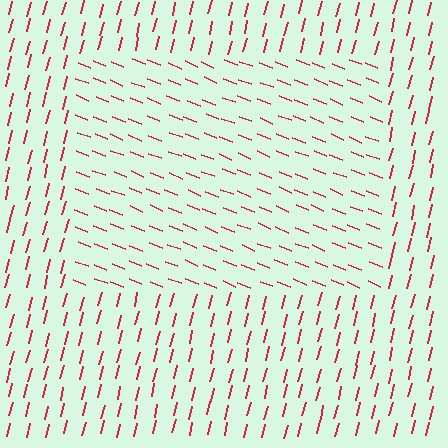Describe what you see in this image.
The image is filled with small red line segments. A rectangle region in the image has lines oriented differently from the surrounding lines, creating a visible texture boundary.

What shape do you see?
I see a rectangle.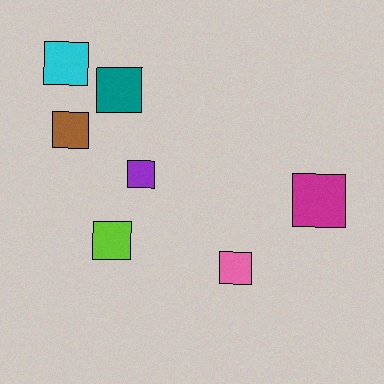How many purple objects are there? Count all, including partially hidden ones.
There is 1 purple object.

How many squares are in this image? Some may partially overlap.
There are 7 squares.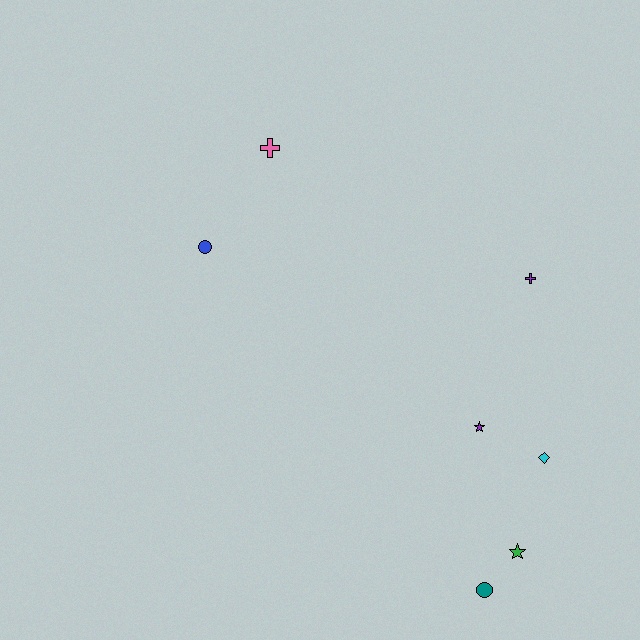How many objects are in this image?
There are 7 objects.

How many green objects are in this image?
There is 1 green object.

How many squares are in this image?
There are no squares.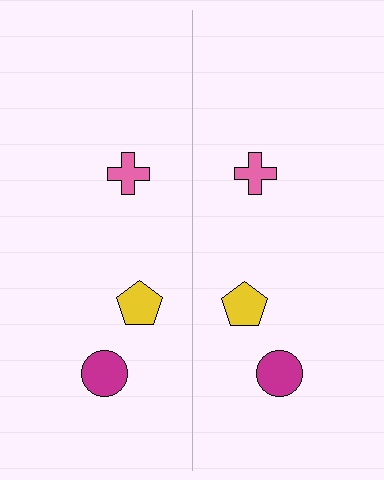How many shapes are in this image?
There are 6 shapes in this image.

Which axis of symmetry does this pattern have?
The pattern has a vertical axis of symmetry running through the center of the image.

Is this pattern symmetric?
Yes, this pattern has bilateral (reflection) symmetry.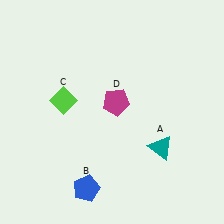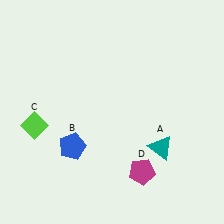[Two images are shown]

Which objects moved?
The objects that moved are: the blue pentagon (B), the lime diamond (C), the magenta pentagon (D).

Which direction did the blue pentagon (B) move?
The blue pentagon (B) moved up.